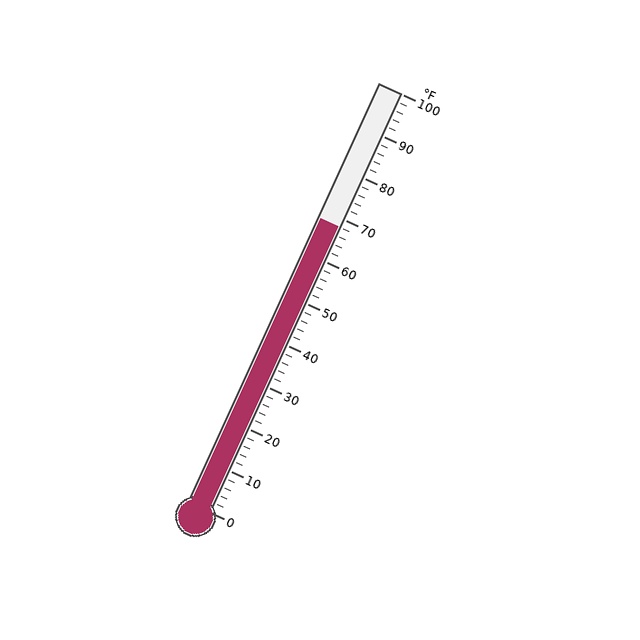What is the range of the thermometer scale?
The thermometer scale ranges from 0°F to 100°F.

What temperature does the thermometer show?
The thermometer shows approximately 68°F.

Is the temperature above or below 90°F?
The temperature is below 90°F.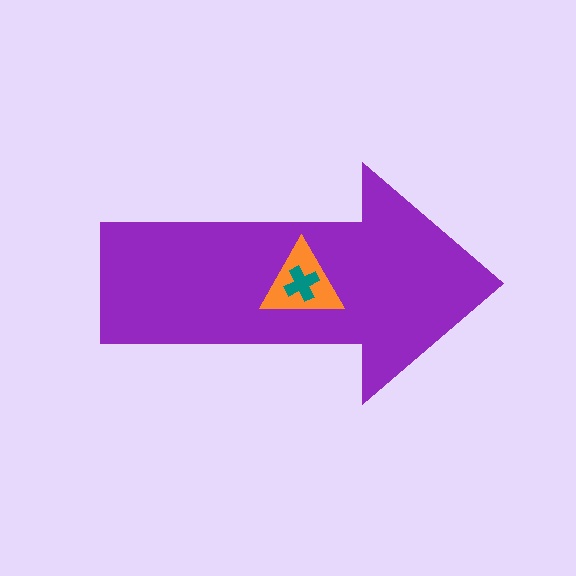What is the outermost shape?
The purple arrow.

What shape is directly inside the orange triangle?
The teal cross.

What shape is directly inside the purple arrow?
The orange triangle.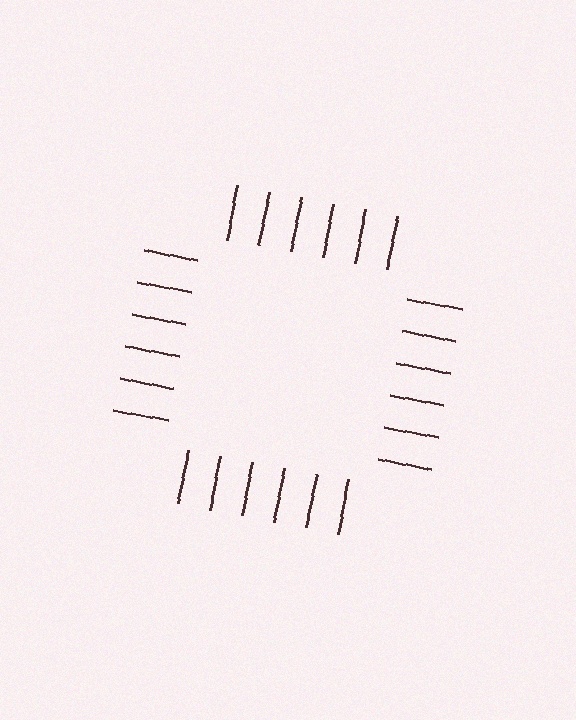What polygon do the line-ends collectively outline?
An illusory square — the line segments terminate on its edges but no continuous stroke is drawn.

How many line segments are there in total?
24 — 6 along each of the 4 edges.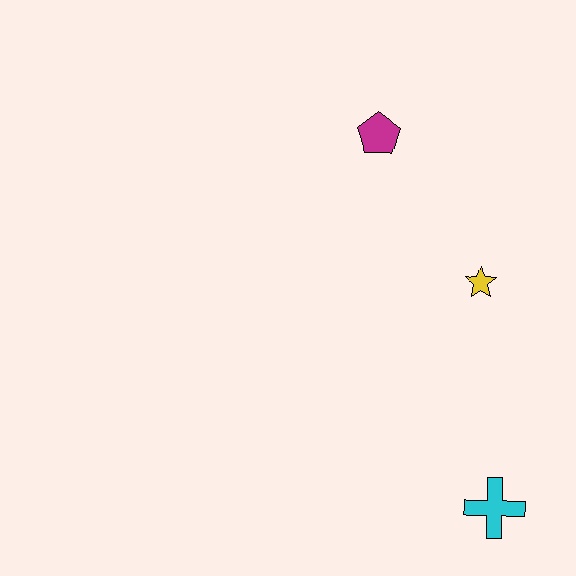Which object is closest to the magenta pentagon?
The yellow star is closest to the magenta pentagon.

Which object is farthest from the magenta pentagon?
The cyan cross is farthest from the magenta pentagon.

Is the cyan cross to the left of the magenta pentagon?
No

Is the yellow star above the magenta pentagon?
No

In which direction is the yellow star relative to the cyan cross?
The yellow star is above the cyan cross.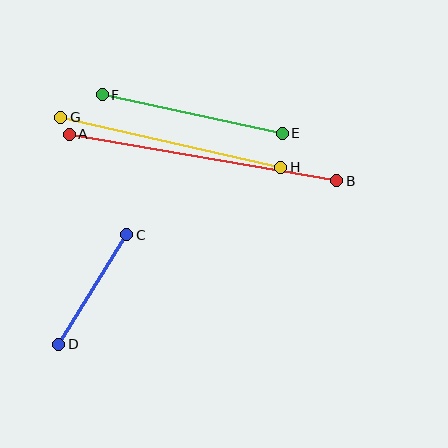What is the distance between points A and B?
The distance is approximately 272 pixels.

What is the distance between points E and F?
The distance is approximately 184 pixels.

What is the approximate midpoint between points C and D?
The midpoint is at approximately (93, 289) pixels.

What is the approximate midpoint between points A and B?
The midpoint is at approximately (203, 158) pixels.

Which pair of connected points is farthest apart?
Points A and B are farthest apart.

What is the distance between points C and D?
The distance is approximately 129 pixels.